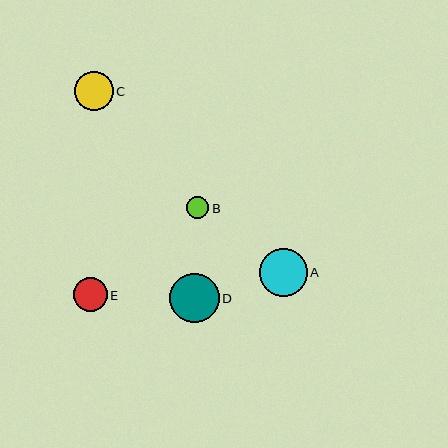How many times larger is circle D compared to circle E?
Circle D is approximately 1.4 times the size of circle E.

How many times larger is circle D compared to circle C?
Circle D is approximately 1.3 times the size of circle C.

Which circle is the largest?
Circle D is the largest with a size of approximately 49 pixels.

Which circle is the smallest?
Circle B is the smallest with a size of approximately 22 pixels.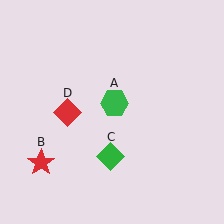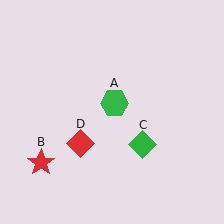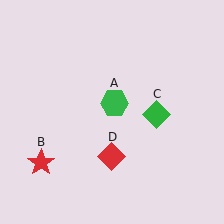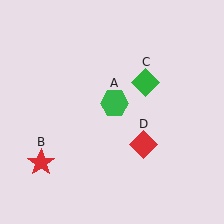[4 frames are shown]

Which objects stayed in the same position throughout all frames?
Green hexagon (object A) and red star (object B) remained stationary.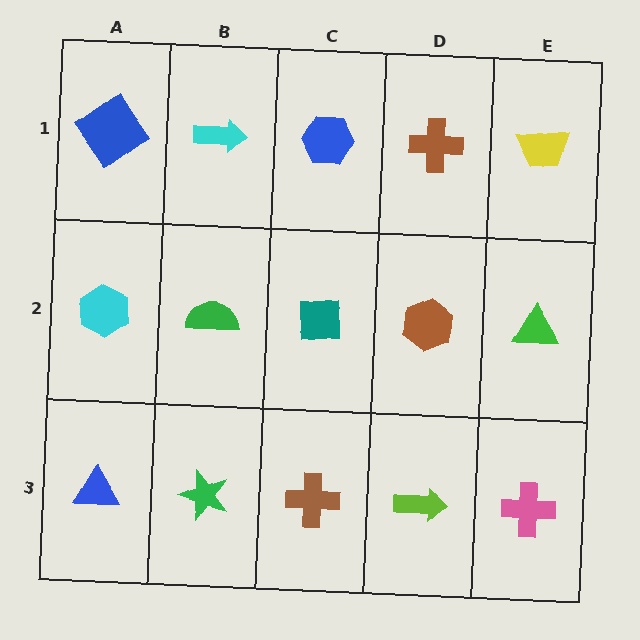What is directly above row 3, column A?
A cyan hexagon.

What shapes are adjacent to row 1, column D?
A brown hexagon (row 2, column D), a blue hexagon (row 1, column C), a yellow trapezoid (row 1, column E).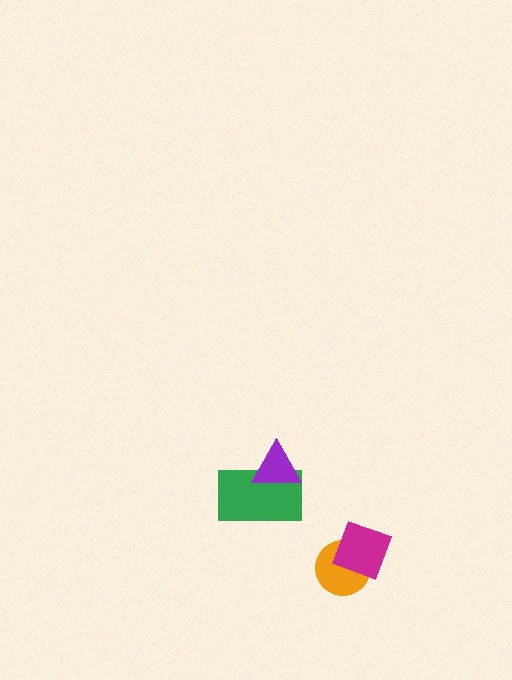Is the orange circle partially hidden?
Yes, it is partially covered by another shape.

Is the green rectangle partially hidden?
Yes, it is partially covered by another shape.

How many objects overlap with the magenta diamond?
1 object overlaps with the magenta diamond.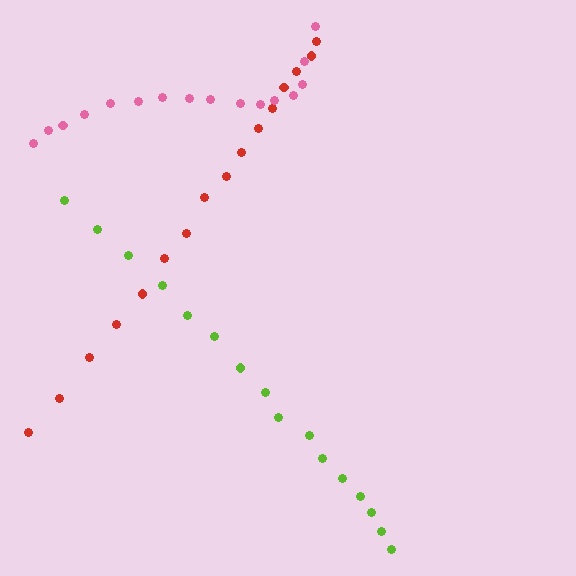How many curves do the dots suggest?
There are 3 distinct paths.